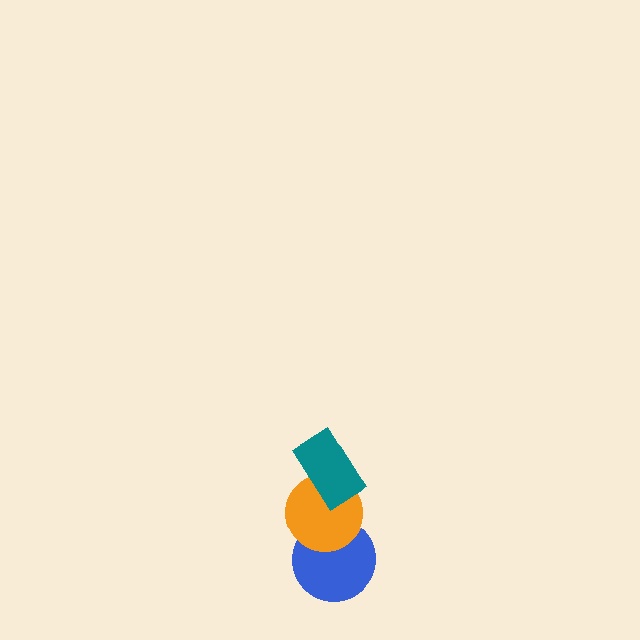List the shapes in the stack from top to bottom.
From top to bottom: the teal rectangle, the orange circle, the blue circle.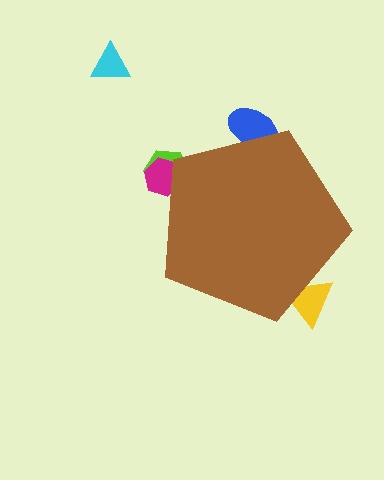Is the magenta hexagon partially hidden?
Yes, the magenta hexagon is partially hidden behind the brown pentagon.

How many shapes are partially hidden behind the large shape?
4 shapes are partially hidden.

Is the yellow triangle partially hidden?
Yes, the yellow triangle is partially hidden behind the brown pentagon.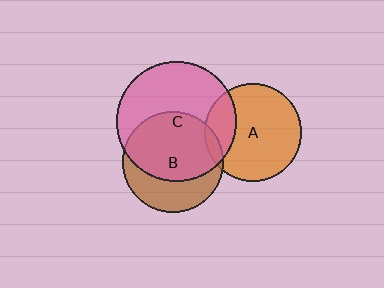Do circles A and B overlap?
Yes.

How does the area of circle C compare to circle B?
Approximately 1.4 times.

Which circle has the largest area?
Circle C (pink).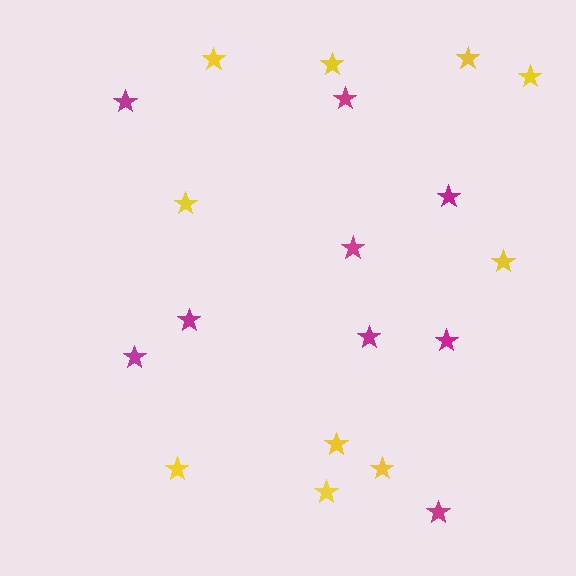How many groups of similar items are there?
There are 2 groups: one group of magenta stars (9) and one group of yellow stars (10).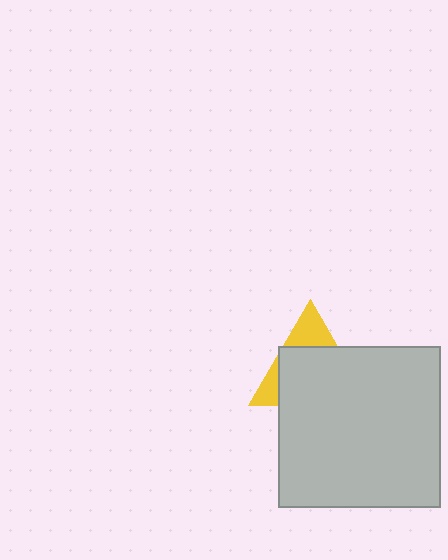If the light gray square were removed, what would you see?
You would see the complete yellow triangle.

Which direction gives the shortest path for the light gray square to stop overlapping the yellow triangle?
Moving down gives the shortest separation.